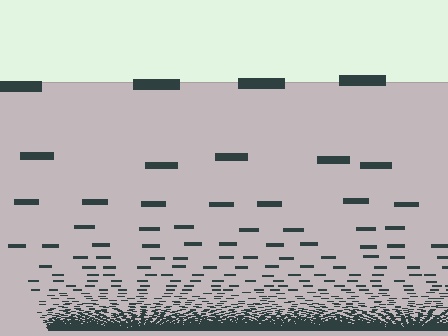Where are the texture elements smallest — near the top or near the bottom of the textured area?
Near the bottom.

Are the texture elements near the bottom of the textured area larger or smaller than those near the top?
Smaller. The gradient is inverted — elements near the bottom are smaller and denser.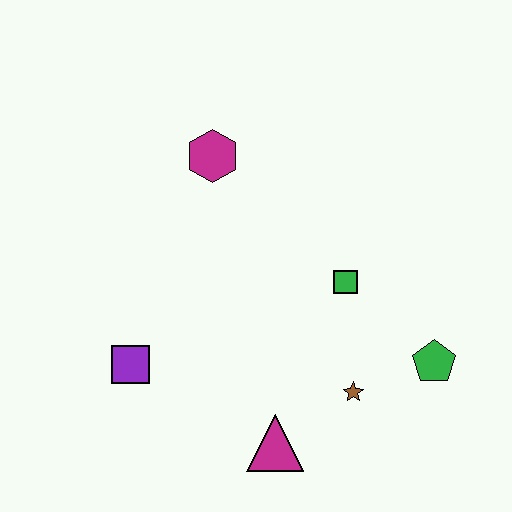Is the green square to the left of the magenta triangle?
No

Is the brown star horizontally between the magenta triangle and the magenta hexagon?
No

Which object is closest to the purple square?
The magenta triangle is closest to the purple square.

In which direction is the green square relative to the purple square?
The green square is to the right of the purple square.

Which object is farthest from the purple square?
The green pentagon is farthest from the purple square.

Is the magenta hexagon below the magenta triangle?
No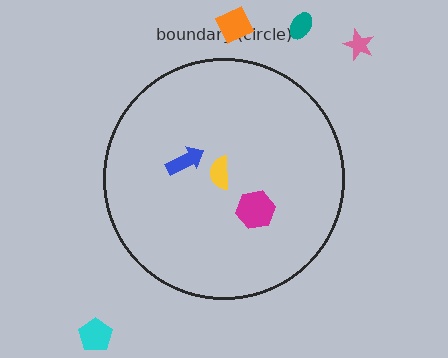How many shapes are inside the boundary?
3 inside, 4 outside.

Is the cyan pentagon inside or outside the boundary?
Outside.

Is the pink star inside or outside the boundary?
Outside.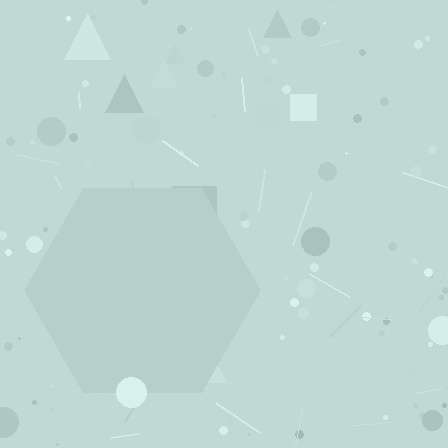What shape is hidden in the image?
A hexagon is hidden in the image.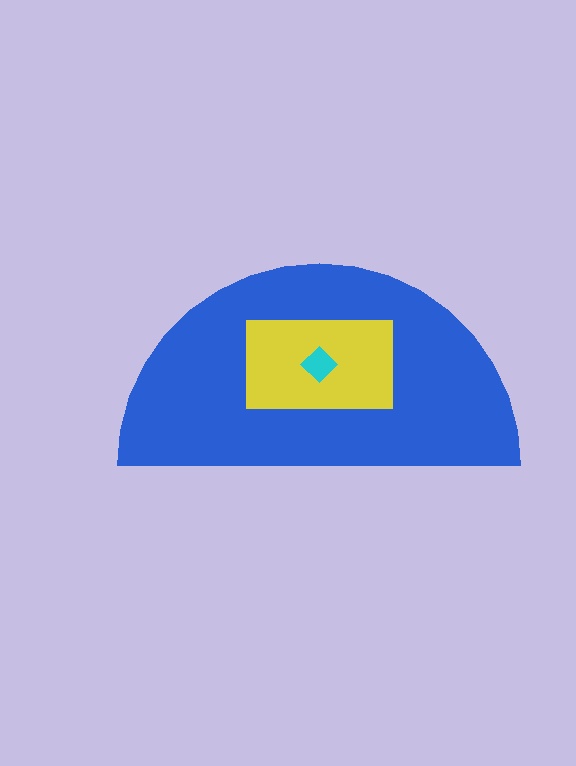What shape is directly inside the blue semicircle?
The yellow rectangle.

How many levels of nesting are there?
3.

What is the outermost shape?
The blue semicircle.